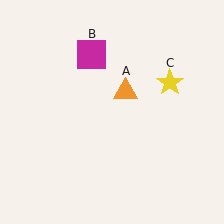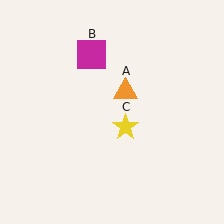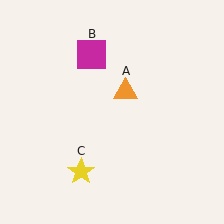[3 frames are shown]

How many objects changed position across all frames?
1 object changed position: yellow star (object C).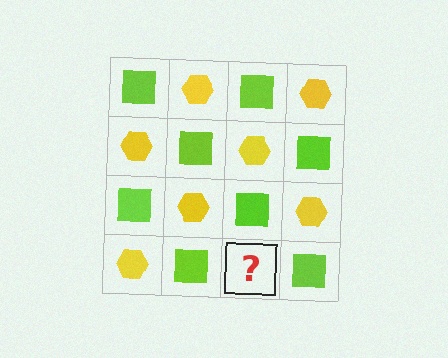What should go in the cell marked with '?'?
The missing cell should contain a yellow hexagon.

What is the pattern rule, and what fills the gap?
The rule is that it alternates lime square and yellow hexagon in a checkerboard pattern. The gap should be filled with a yellow hexagon.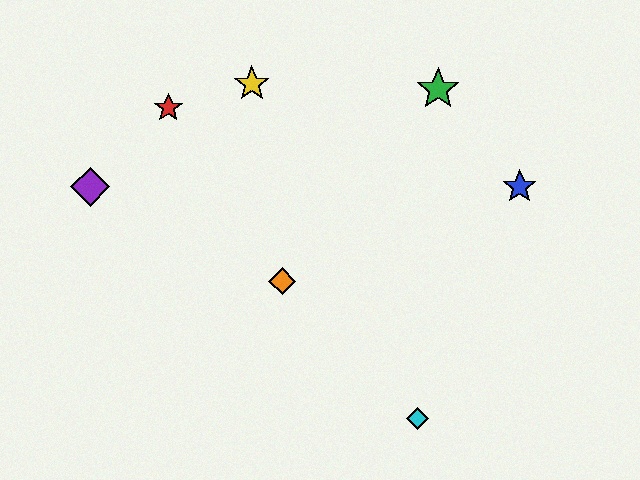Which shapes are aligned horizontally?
The blue star, the purple diamond are aligned horizontally.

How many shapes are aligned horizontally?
2 shapes (the blue star, the purple diamond) are aligned horizontally.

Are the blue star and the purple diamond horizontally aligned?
Yes, both are at y≈187.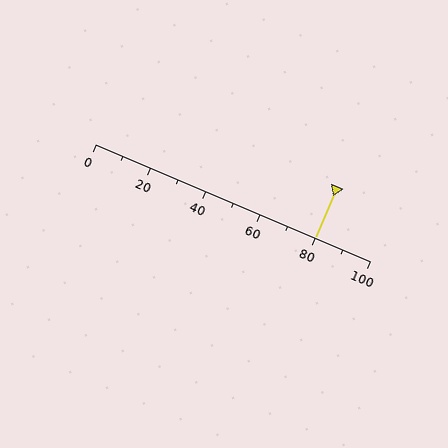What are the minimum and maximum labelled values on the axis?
The axis runs from 0 to 100.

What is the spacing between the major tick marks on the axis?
The major ticks are spaced 20 apart.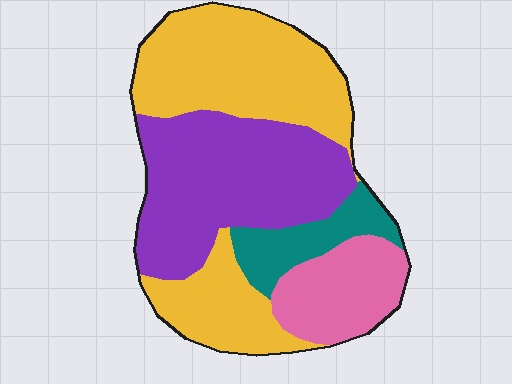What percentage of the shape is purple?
Purple takes up between a third and a half of the shape.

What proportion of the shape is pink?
Pink takes up about one eighth (1/8) of the shape.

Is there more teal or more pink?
Pink.